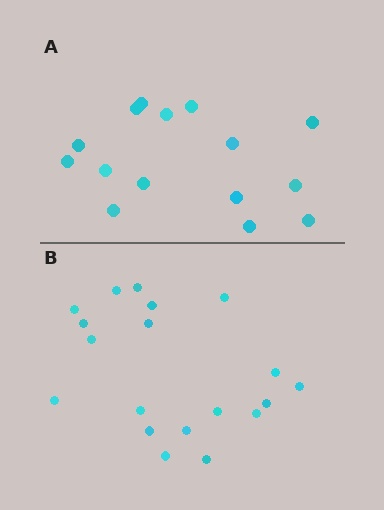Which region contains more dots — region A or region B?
Region B (the bottom region) has more dots.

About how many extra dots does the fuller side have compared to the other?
Region B has about 4 more dots than region A.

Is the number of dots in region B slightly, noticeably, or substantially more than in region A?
Region B has noticeably more, but not dramatically so. The ratio is roughly 1.3 to 1.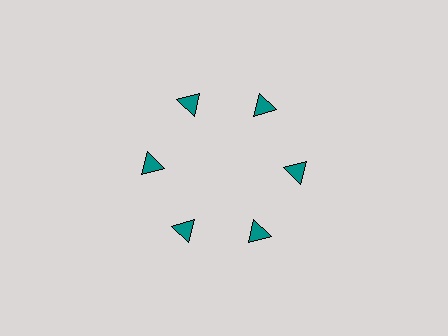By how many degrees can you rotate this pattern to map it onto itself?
The pattern maps onto itself every 60 degrees of rotation.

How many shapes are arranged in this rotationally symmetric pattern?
There are 6 shapes, arranged in 6 groups of 1.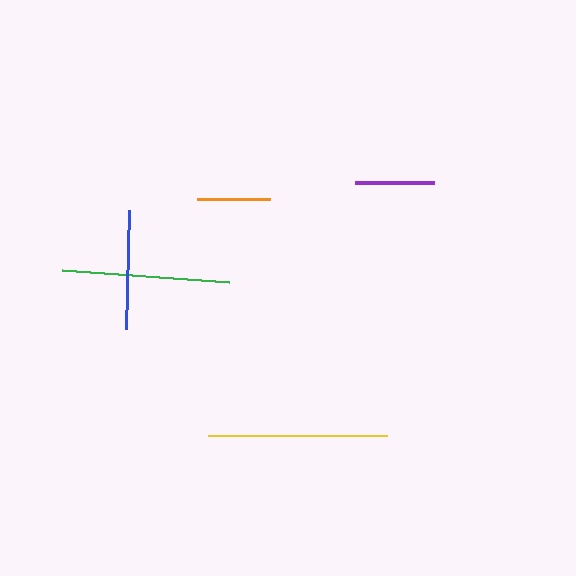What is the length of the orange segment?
The orange segment is approximately 73 pixels long.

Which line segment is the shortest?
The orange line is the shortest at approximately 73 pixels.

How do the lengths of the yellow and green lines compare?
The yellow and green lines are approximately the same length.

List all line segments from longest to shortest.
From longest to shortest: yellow, green, blue, purple, orange.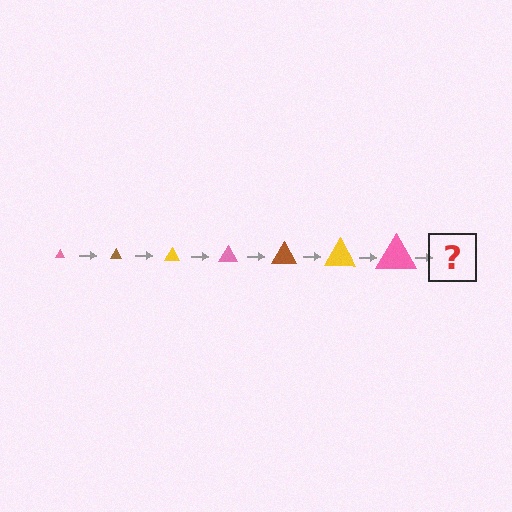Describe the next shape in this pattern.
It should be a brown triangle, larger than the previous one.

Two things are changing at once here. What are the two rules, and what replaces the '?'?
The two rules are that the triangle grows larger each step and the color cycles through pink, brown, and yellow. The '?' should be a brown triangle, larger than the previous one.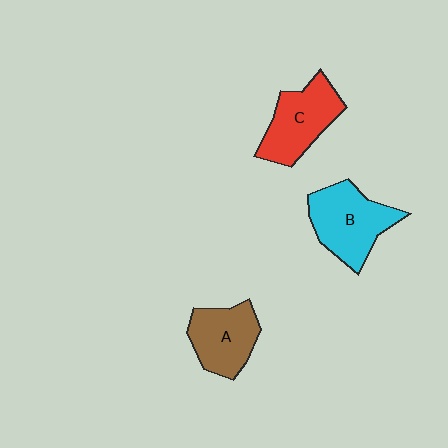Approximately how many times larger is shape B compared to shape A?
Approximately 1.2 times.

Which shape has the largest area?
Shape B (cyan).